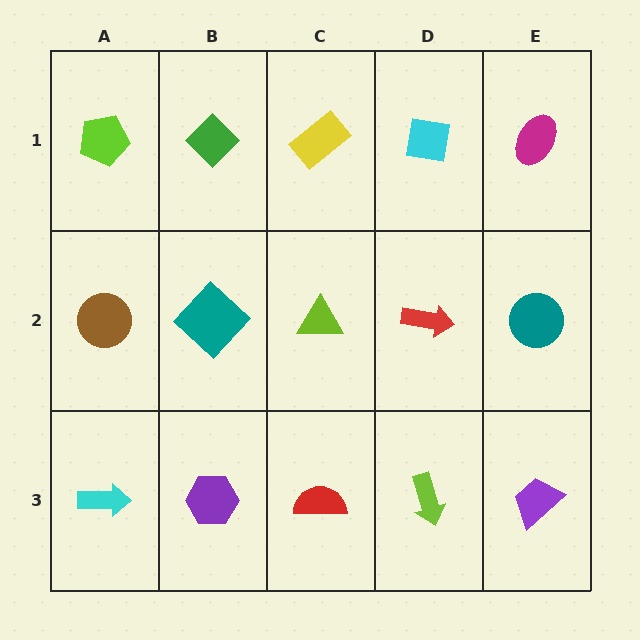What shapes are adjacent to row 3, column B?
A teal diamond (row 2, column B), a cyan arrow (row 3, column A), a red semicircle (row 3, column C).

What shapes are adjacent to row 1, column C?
A lime triangle (row 2, column C), a green diamond (row 1, column B), a cyan square (row 1, column D).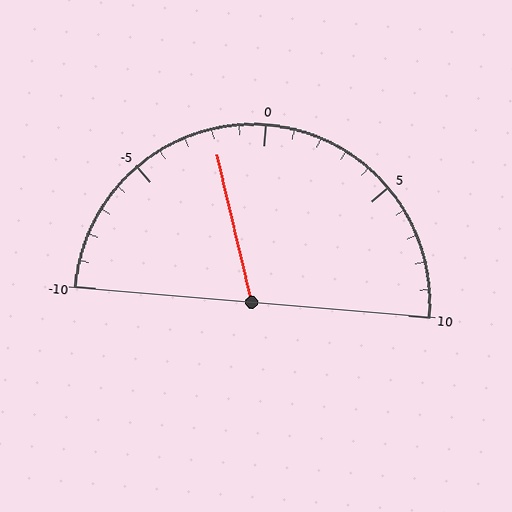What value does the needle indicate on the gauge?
The needle indicates approximately -2.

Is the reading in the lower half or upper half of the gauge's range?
The reading is in the lower half of the range (-10 to 10).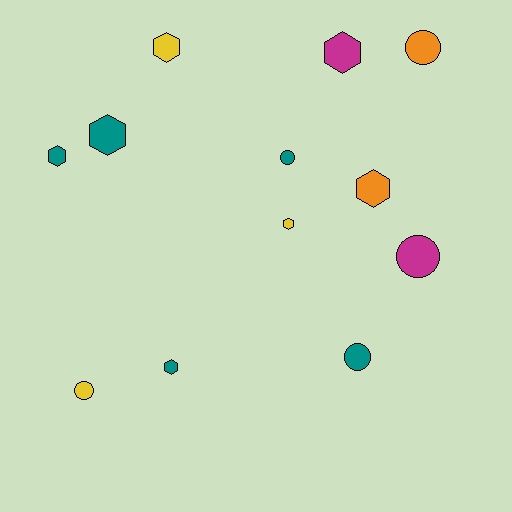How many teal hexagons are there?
There are 3 teal hexagons.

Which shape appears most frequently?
Hexagon, with 7 objects.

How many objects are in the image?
There are 12 objects.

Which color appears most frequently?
Teal, with 5 objects.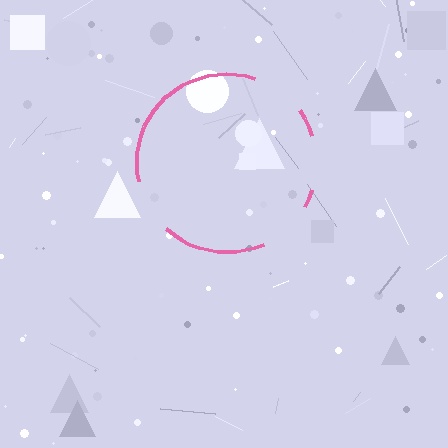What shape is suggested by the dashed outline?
The dashed outline suggests a circle.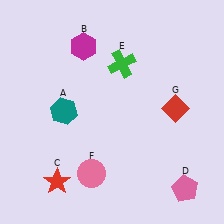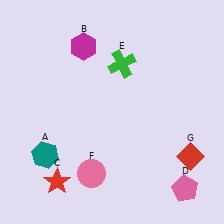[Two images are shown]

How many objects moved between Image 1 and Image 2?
2 objects moved between the two images.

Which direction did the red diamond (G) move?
The red diamond (G) moved down.